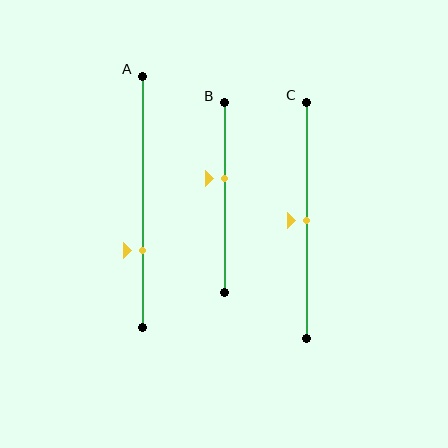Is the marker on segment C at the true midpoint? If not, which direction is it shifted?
Yes, the marker on segment C is at the true midpoint.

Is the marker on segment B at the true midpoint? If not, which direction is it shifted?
No, the marker on segment B is shifted upward by about 10% of the segment length.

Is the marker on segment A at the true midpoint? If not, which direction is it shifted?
No, the marker on segment A is shifted downward by about 19% of the segment length.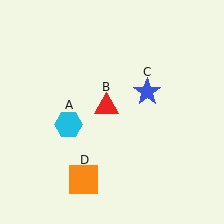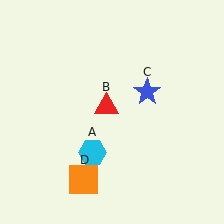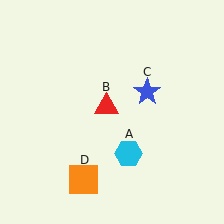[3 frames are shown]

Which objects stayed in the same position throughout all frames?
Red triangle (object B) and blue star (object C) and orange square (object D) remained stationary.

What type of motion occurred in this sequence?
The cyan hexagon (object A) rotated counterclockwise around the center of the scene.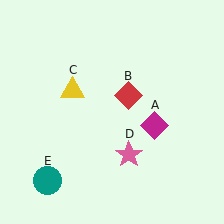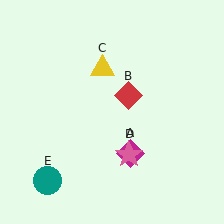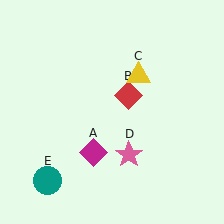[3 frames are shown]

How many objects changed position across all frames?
2 objects changed position: magenta diamond (object A), yellow triangle (object C).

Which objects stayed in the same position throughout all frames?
Red diamond (object B) and pink star (object D) and teal circle (object E) remained stationary.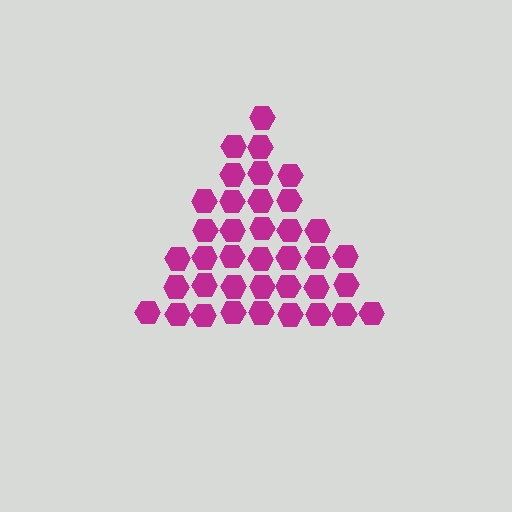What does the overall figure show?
The overall figure shows a triangle.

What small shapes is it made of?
It is made of small hexagons.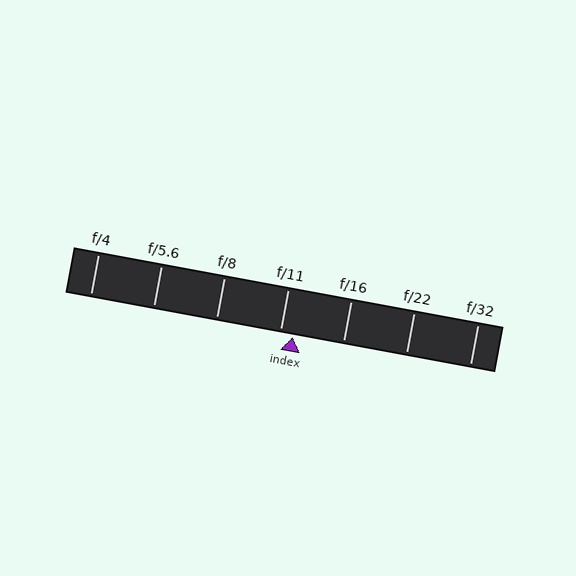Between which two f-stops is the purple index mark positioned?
The index mark is between f/11 and f/16.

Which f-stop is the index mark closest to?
The index mark is closest to f/11.